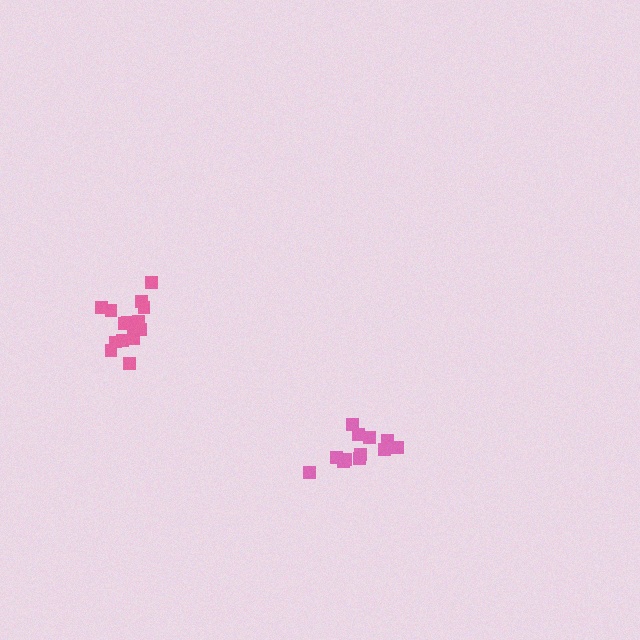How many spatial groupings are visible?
There are 2 spatial groupings.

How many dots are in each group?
Group 1: 15 dots, Group 2: 12 dots (27 total).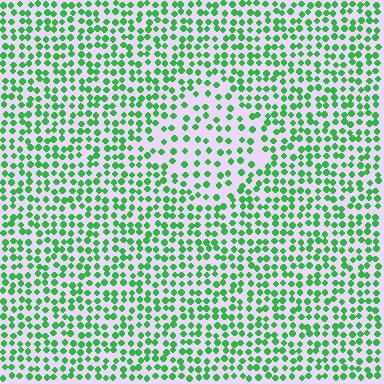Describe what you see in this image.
The image contains small green elements arranged at two different densities. A diamond-shaped region is visible where the elements are less densely packed than the surrounding area.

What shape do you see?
I see a diamond.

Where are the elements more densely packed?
The elements are more densely packed outside the diamond boundary.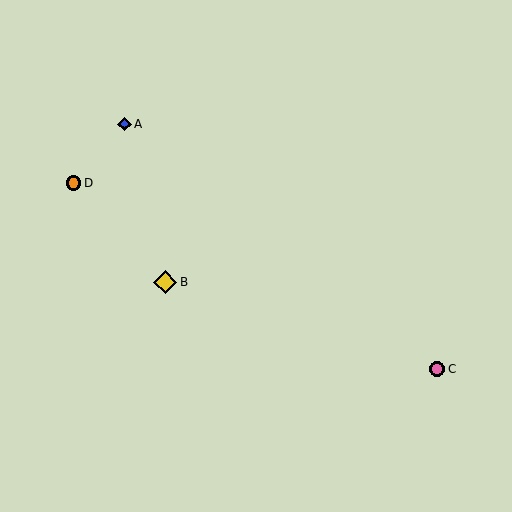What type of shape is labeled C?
Shape C is a pink circle.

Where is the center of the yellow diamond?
The center of the yellow diamond is at (165, 282).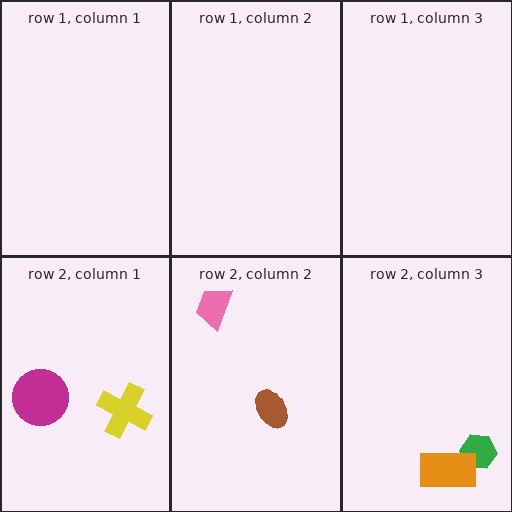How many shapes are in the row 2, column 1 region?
2.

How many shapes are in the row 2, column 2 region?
2.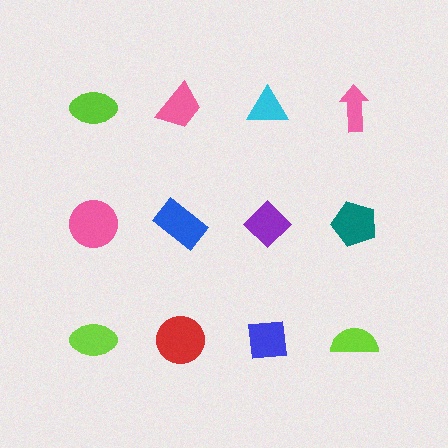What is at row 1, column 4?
A pink arrow.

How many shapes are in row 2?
4 shapes.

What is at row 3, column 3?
A blue square.